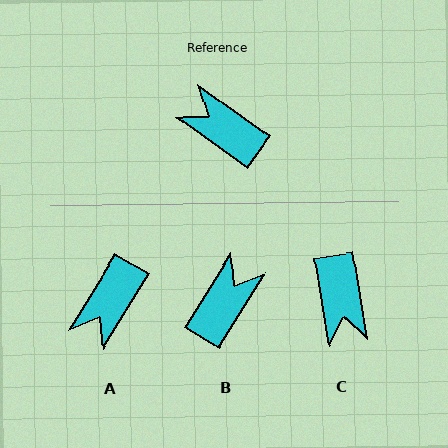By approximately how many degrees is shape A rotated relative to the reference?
Approximately 95 degrees counter-clockwise.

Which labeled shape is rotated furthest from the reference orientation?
C, about 135 degrees away.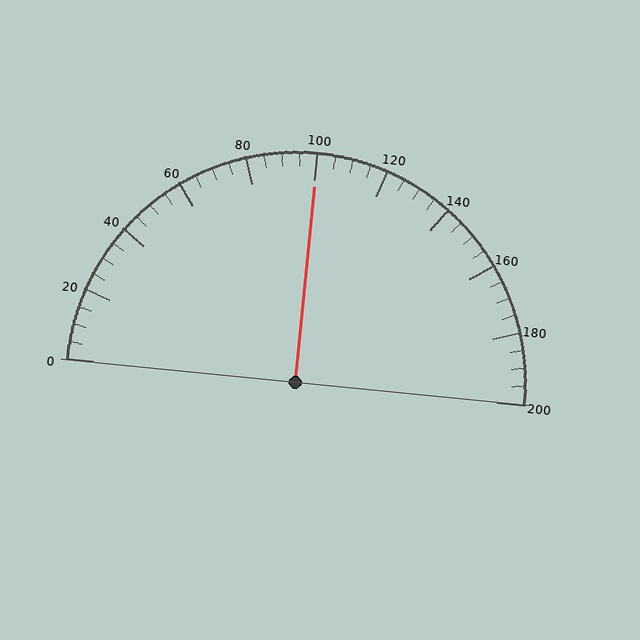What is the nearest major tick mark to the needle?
The nearest major tick mark is 100.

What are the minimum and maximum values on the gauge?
The gauge ranges from 0 to 200.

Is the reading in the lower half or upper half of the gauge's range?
The reading is in the upper half of the range (0 to 200).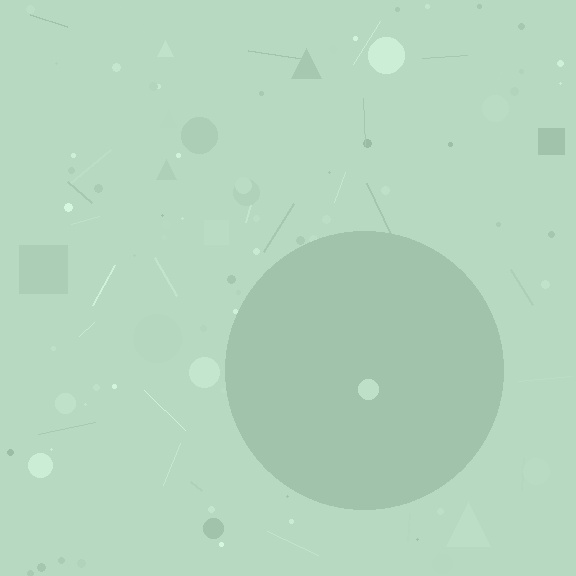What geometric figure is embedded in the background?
A circle is embedded in the background.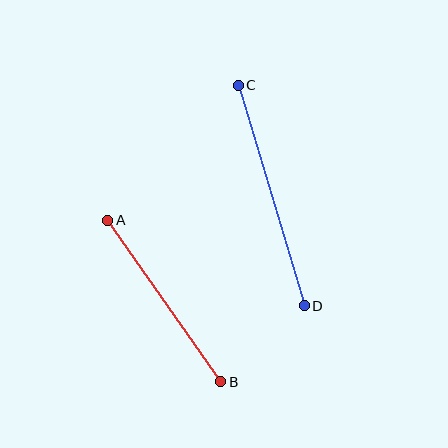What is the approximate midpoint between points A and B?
The midpoint is at approximately (164, 301) pixels.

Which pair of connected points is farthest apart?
Points C and D are farthest apart.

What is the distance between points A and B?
The distance is approximately 197 pixels.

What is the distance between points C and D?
The distance is approximately 230 pixels.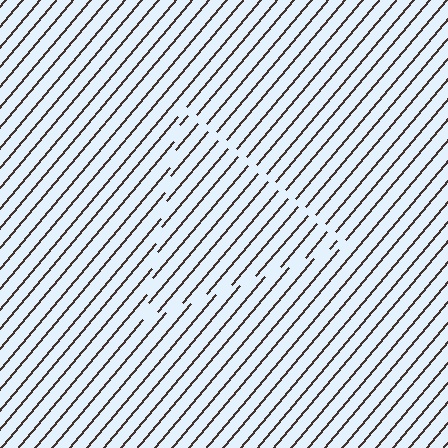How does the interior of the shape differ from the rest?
The interior of the shape contains the same grating, shifted by half a period — the contour is defined by the phase discontinuity where line-ends from the inner and outer gratings abut.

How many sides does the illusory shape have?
3 sides — the line-ends trace a triangle.